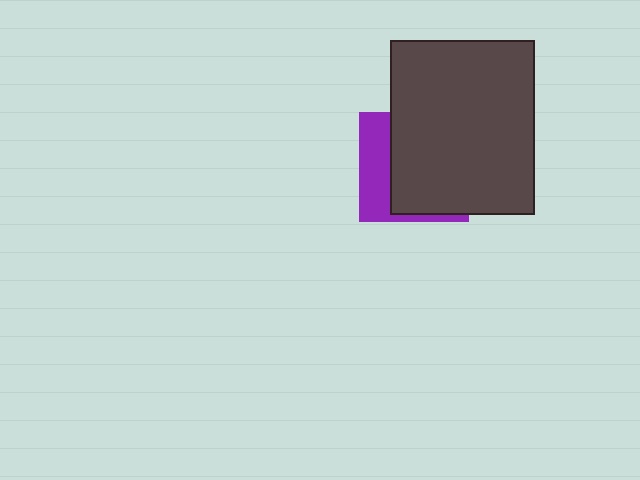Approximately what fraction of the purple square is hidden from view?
Roughly 69% of the purple square is hidden behind the dark gray rectangle.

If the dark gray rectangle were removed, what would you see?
You would see the complete purple square.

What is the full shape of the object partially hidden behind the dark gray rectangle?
The partially hidden object is a purple square.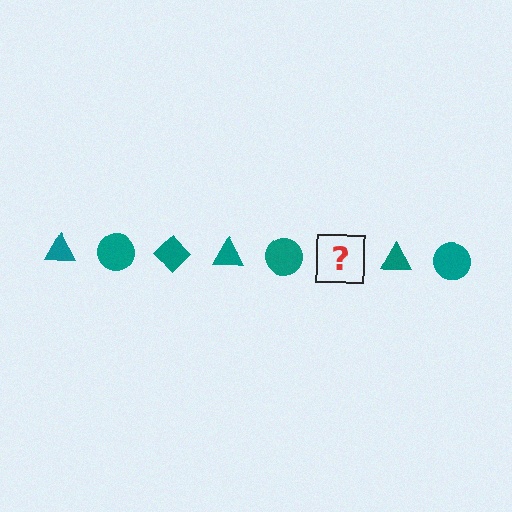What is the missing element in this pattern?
The missing element is a teal diamond.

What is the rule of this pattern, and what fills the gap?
The rule is that the pattern cycles through triangle, circle, diamond shapes in teal. The gap should be filled with a teal diamond.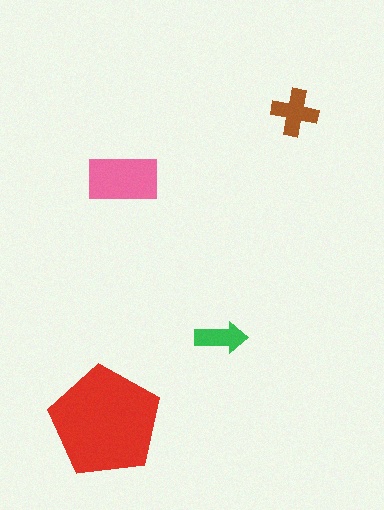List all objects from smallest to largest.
The green arrow, the brown cross, the pink rectangle, the red pentagon.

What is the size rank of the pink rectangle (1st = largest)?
2nd.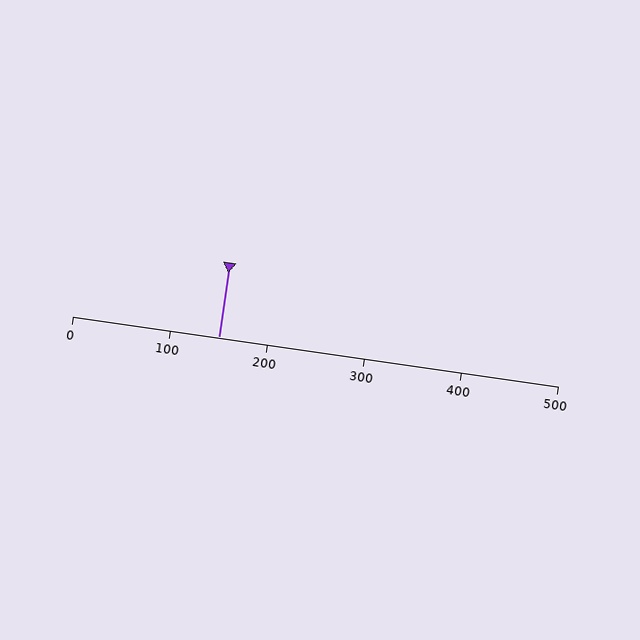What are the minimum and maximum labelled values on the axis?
The axis runs from 0 to 500.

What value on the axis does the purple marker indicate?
The marker indicates approximately 150.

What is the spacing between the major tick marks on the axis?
The major ticks are spaced 100 apart.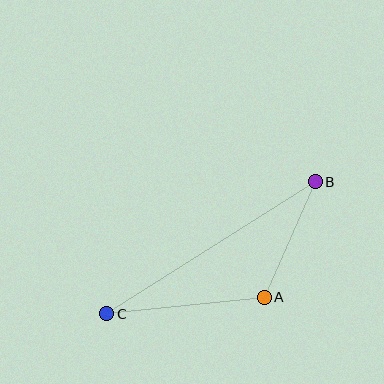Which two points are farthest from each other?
Points B and C are farthest from each other.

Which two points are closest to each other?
Points A and B are closest to each other.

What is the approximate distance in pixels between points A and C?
The distance between A and C is approximately 158 pixels.